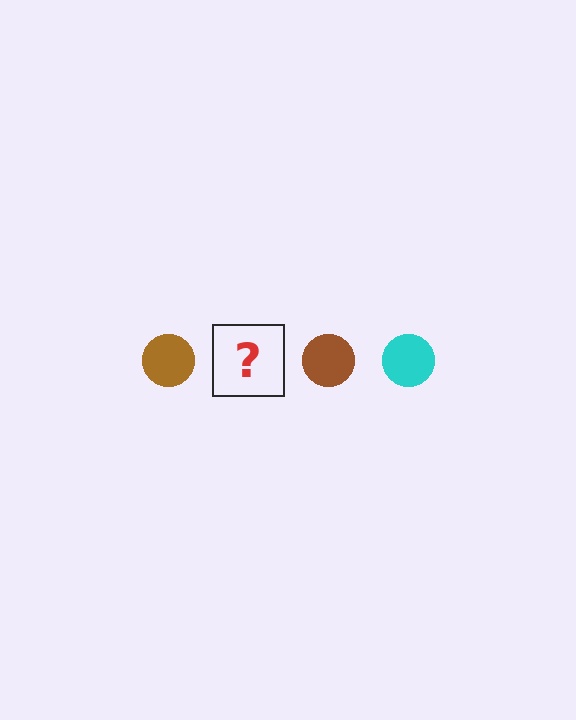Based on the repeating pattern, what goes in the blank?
The blank should be a cyan circle.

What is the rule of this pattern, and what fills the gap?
The rule is that the pattern cycles through brown, cyan circles. The gap should be filled with a cyan circle.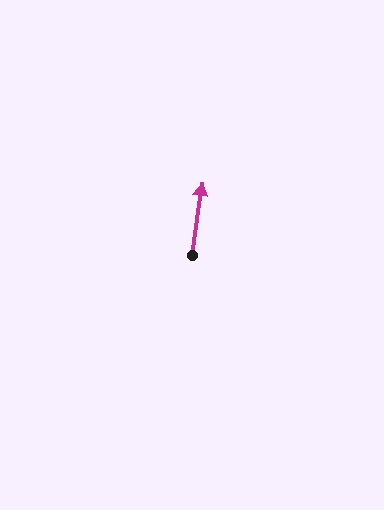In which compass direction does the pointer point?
North.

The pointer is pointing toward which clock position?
Roughly 12 o'clock.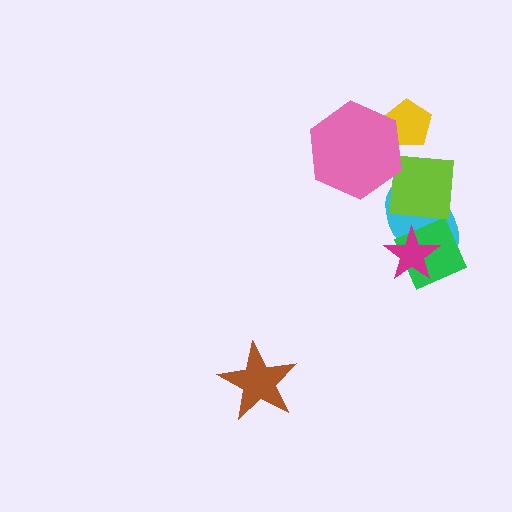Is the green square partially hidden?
Yes, it is partially covered by another shape.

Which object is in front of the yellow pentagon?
The pink hexagon is in front of the yellow pentagon.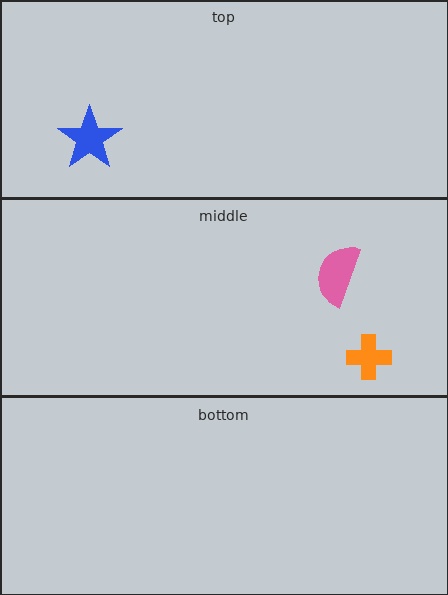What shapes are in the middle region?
The pink semicircle, the orange cross.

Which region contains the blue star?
The top region.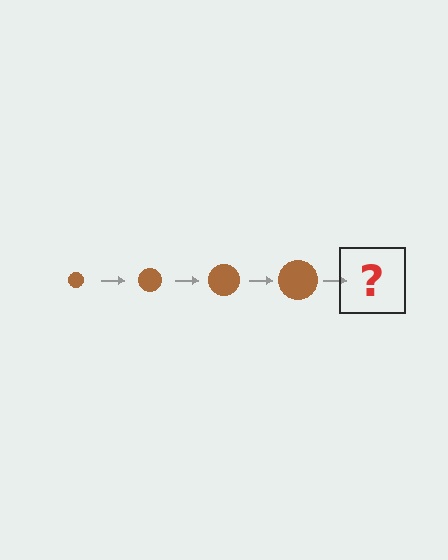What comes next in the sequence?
The next element should be a brown circle, larger than the previous one.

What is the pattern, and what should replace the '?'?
The pattern is that the circle gets progressively larger each step. The '?' should be a brown circle, larger than the previous one.